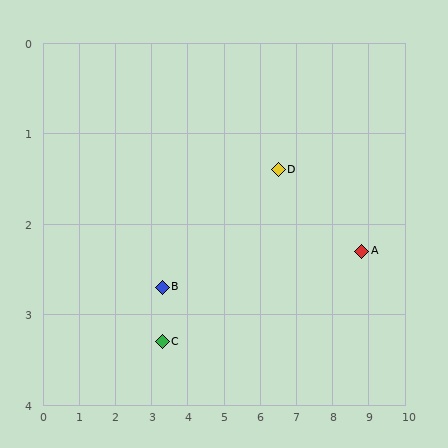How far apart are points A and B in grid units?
Points A and B are about 5.5 grid units apart.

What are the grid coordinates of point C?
Point C is at approximately (3.3, 3.3).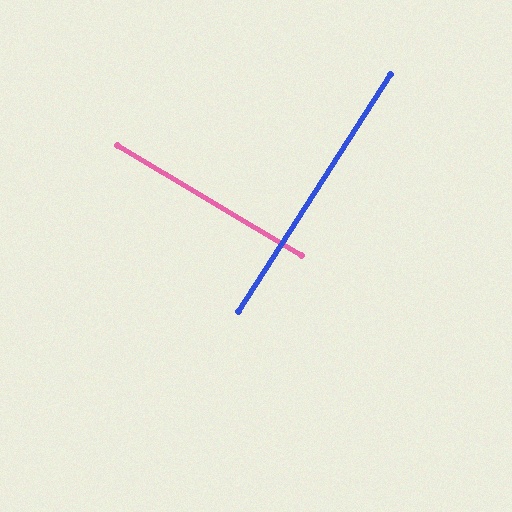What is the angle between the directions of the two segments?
Approximately 88 degrees.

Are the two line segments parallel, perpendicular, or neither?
Perpendicular — they meet at approximately 88°.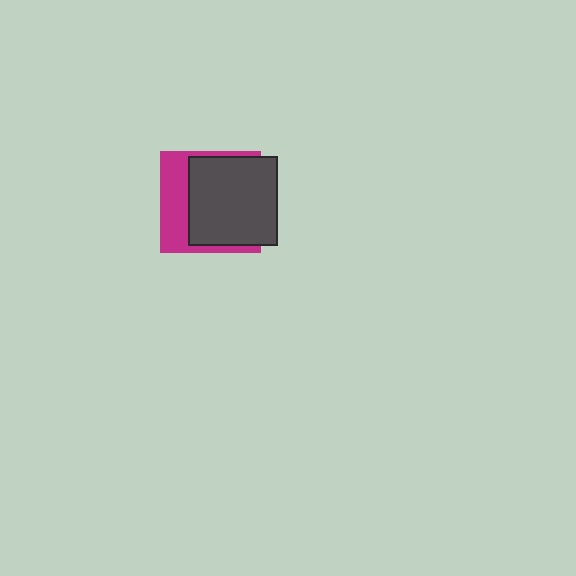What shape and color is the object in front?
The object in front is a dark gray square.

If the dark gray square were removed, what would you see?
You would see the complete magenta square.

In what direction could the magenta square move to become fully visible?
The magenta square could move left. That would shift it out from behind the dark gray square entirely.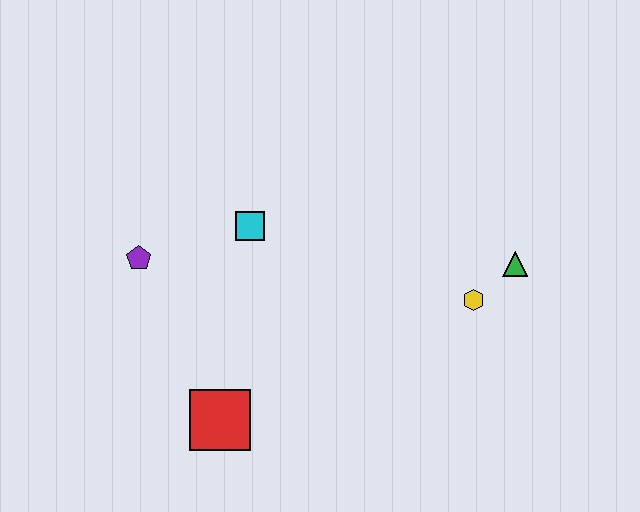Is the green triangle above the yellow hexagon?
Yes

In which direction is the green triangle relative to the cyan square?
The green triangle is to the right of the cyan square.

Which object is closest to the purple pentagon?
The cyan square is closest to the purple pentagon.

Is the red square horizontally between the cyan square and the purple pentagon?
Yes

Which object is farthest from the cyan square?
The green triangle is farthest from the cyan square.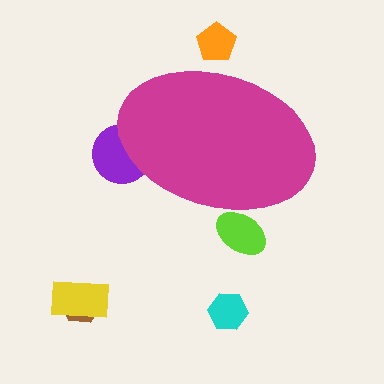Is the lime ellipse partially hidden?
Yes, the lime ellipse is partially hidden behind the magenta ellipse.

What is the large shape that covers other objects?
A magenta ellipse.